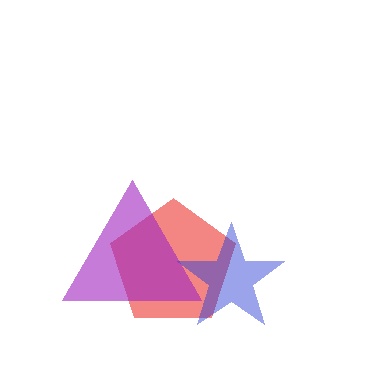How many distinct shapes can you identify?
There are 3 distinct shapes: a red pentagon, a purple triangle, a blue star.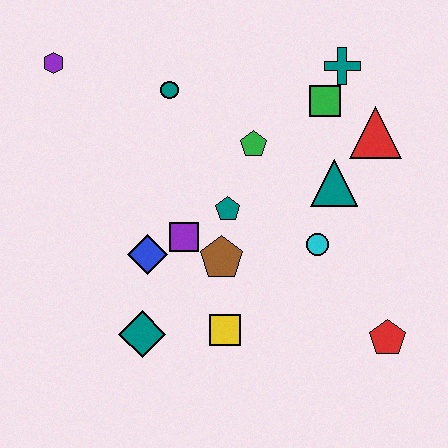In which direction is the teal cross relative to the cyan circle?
The teal cross is above the cyan circle.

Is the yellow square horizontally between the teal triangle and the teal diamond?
Yes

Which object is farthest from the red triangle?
The purple hexagon is farthest from the red triangle.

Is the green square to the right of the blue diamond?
Yes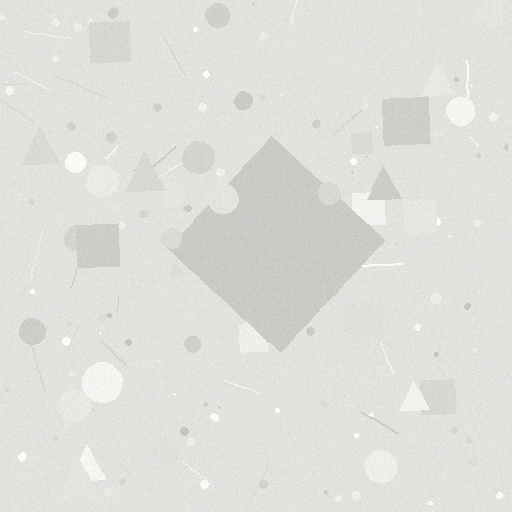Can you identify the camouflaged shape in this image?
The camouflaged shape is a diamond.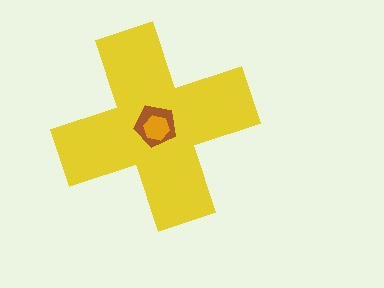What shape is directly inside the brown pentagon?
The orange hexagon.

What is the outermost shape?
The yellow cross.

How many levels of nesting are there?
3.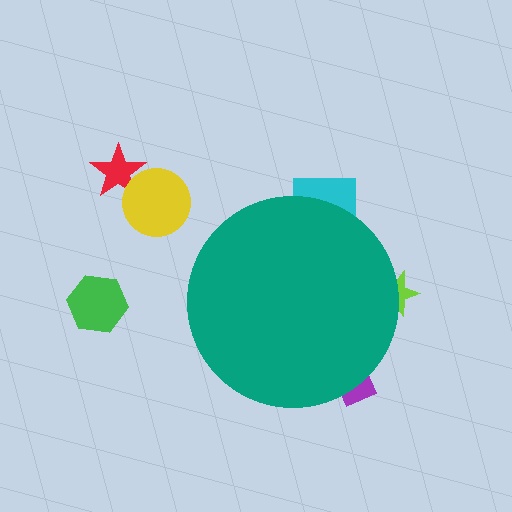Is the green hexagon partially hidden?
No, the green hexagon is fully visible.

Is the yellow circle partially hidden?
No, the yellow circle is fully visible.